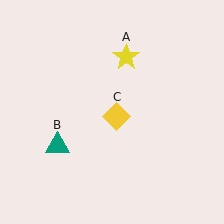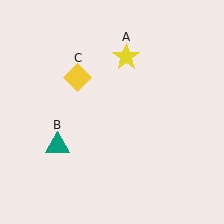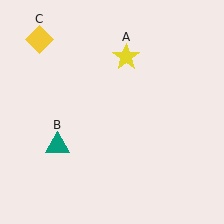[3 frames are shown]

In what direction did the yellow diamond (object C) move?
The yellow diamond (object C) moved up and to the left.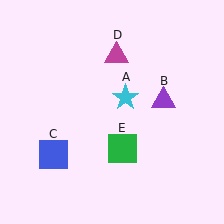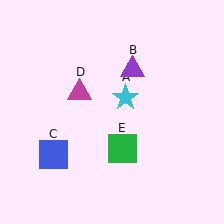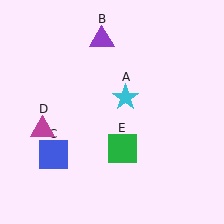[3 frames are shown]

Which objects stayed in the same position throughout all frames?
Cyan star (object A) and blue square (object C) and green square (object E) remained stationary.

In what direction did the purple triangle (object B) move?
The purple triangle (object B) moved up and to the left.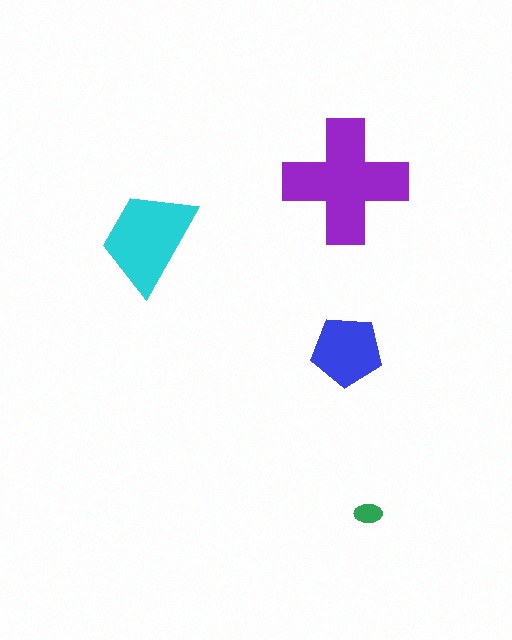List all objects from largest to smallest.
The purple cross, the cyan trapezoid, the blue pentagon, the green ellipse.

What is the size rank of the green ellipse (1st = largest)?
4th.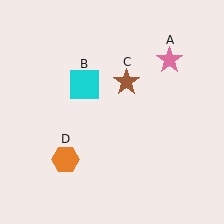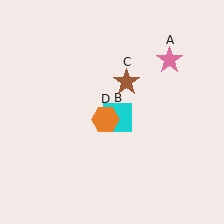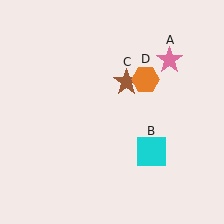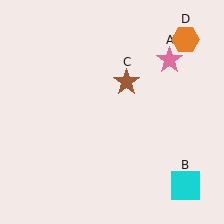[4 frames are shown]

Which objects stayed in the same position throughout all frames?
Pink star (object A) and brown star (object C) remained stationary.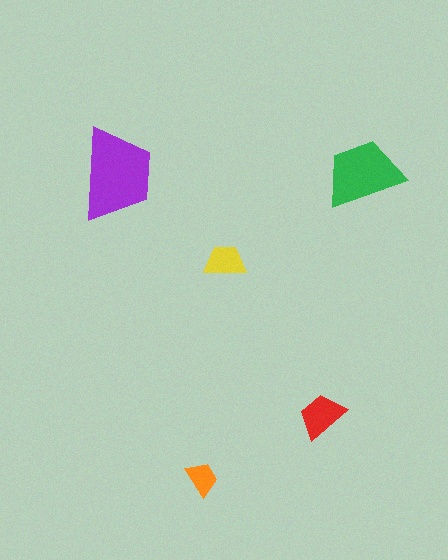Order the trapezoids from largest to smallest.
the purple one, the green one, the red one, the yellow one, the orange one.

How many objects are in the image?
There are 5 objects in the image.